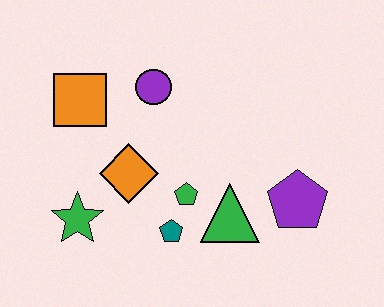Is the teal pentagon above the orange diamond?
No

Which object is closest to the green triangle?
The green pentagon is closest to the green triangle.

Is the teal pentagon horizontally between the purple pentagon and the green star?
Yes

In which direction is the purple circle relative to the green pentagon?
The purple circle is above the green pentagon.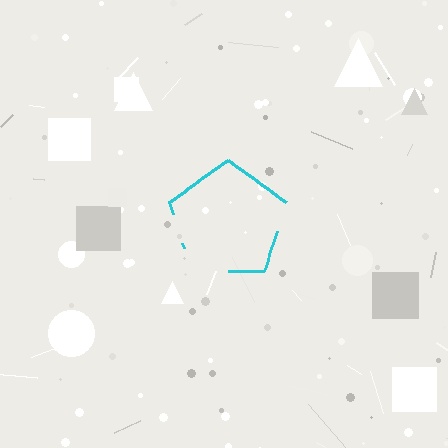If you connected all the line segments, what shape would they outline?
They would outline a pentagon.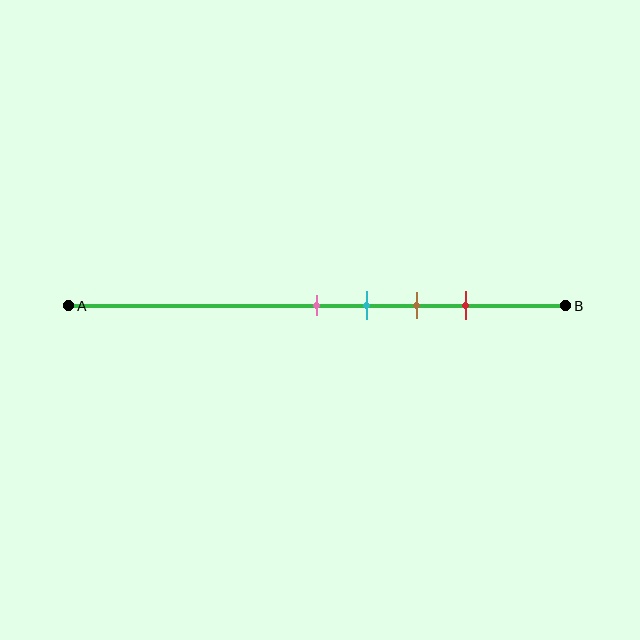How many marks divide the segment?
There are 4 marks dividing the segment.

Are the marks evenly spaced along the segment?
Yes, the marks are approximately evenly spaced.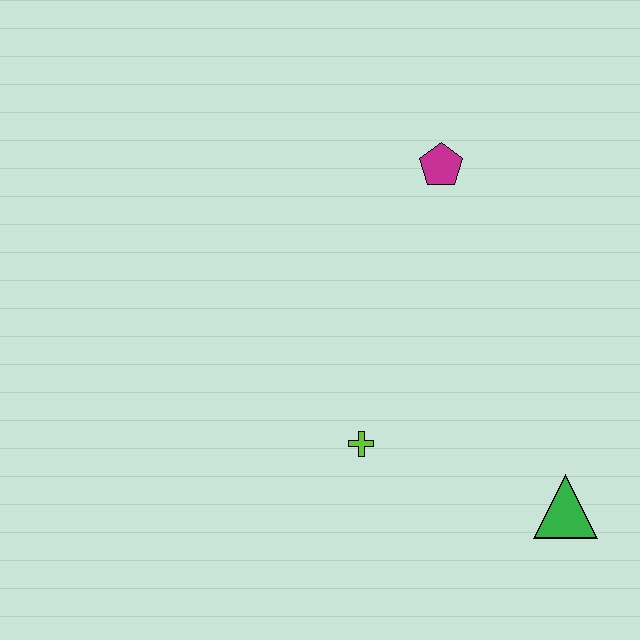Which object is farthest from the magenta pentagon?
The green triangle is farthest from the magenta pentagon.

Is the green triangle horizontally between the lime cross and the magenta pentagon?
No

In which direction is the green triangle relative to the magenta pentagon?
The green triangle is below the magenta pentagon.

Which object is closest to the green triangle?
The lime cross is closest to the green triangle.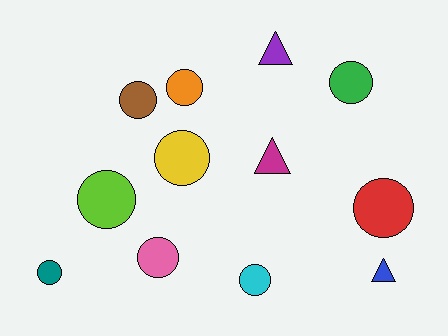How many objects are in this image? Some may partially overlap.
There are 12 objects.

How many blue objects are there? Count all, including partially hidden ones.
There is 1 blue object.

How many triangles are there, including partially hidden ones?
There are 3 triangles.